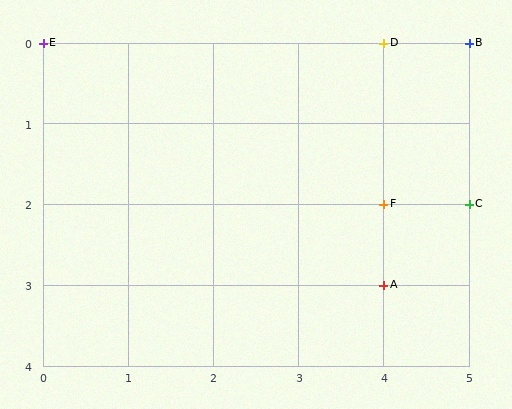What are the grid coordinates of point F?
Point F is at grid coordinates (4, 2).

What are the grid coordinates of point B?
Point B is at grid coordinates (5, 0).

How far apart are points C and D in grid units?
Points C and D are 1 column and 2 rows apart (about 2.2 grid units diagonally).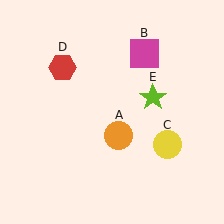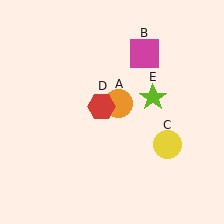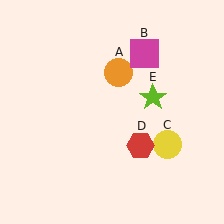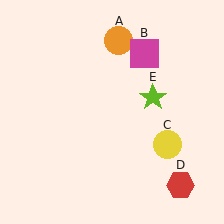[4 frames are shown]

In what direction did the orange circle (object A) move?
The orange circle (object A) moved up.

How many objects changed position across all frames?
2 objects changed position: orange circle (object A), red hexagon (object D).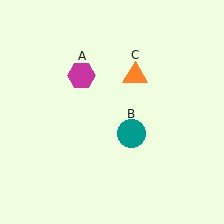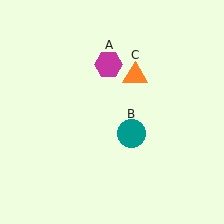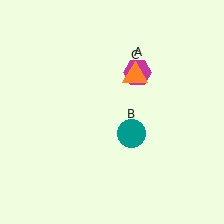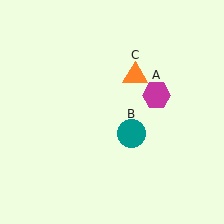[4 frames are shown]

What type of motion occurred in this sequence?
The magenta hexagon (object A) rotated clockwise around the center of the scene.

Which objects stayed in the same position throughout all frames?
Teal circle (object B) and orange triangle (object C) remained stationary.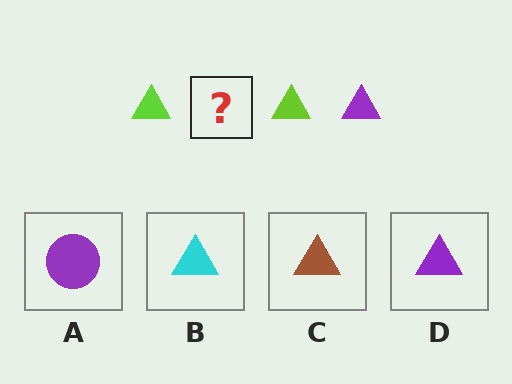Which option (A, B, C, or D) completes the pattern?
D.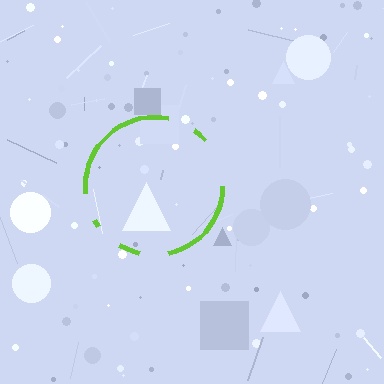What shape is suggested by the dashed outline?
The dashed outline suggests a circle.